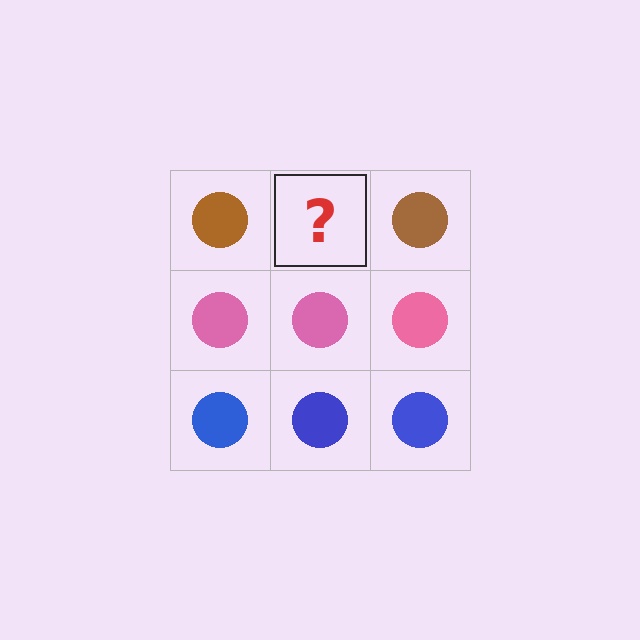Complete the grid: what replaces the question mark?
The question mark should be replaced with a brown circle.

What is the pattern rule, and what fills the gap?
The rule is that each row has a consistent color. The gap should be filled with a brown circle.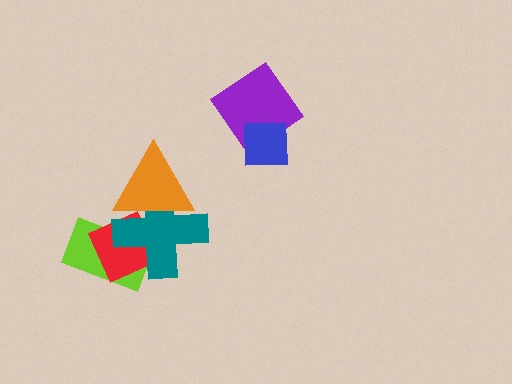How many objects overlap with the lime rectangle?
2 objects overlap with the lime rectangle.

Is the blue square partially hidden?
No, no other shape covers it.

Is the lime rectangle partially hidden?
Yes, it is partially covered by another shape.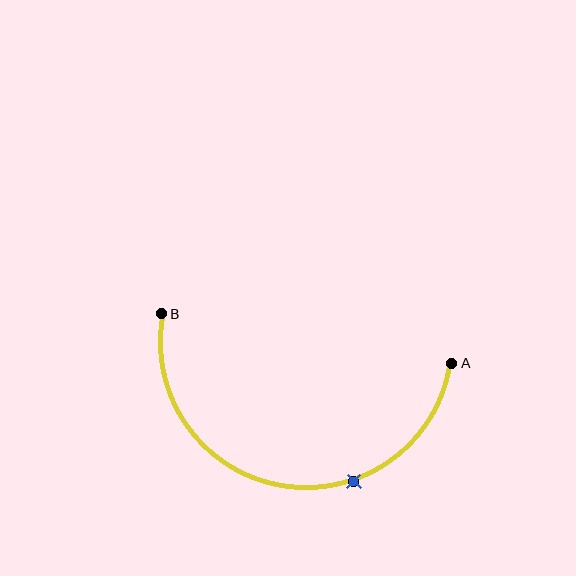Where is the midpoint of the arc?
The arc midpoint is the point on the curve farthest from the straight line joining A and B. It sits below that line.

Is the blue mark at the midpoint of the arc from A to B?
No. The blue mark lies on the arc but is closer to endpoint A. The arc midpoint would be at the point on the curve equidistant along the arc from both A and B.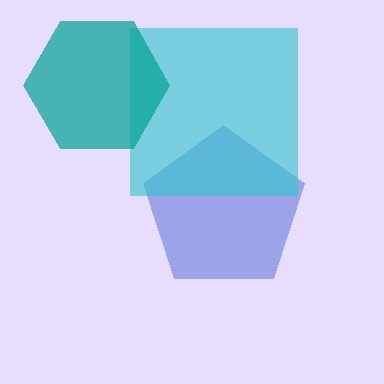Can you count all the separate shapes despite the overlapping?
Yes, there are 3 separate shapes.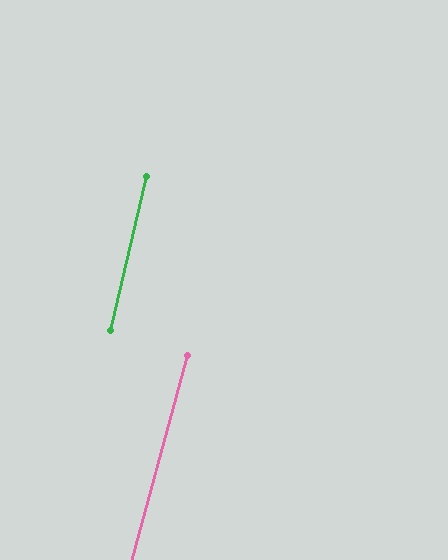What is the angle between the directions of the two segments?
Approximately 2 degrees.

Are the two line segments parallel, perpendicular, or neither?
Parallel — their directions differ by only 1.8°.